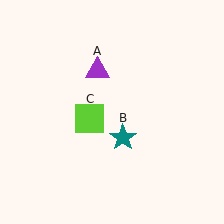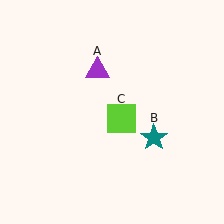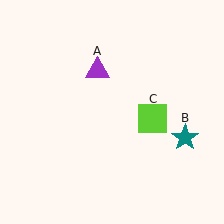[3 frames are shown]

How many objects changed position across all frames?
2 objects changed position: teal star (object B), lime square (object C).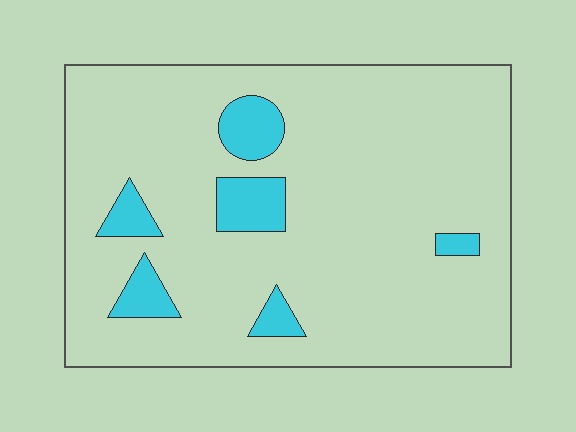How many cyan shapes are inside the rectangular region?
6.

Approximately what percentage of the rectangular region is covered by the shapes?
Approximately 10%.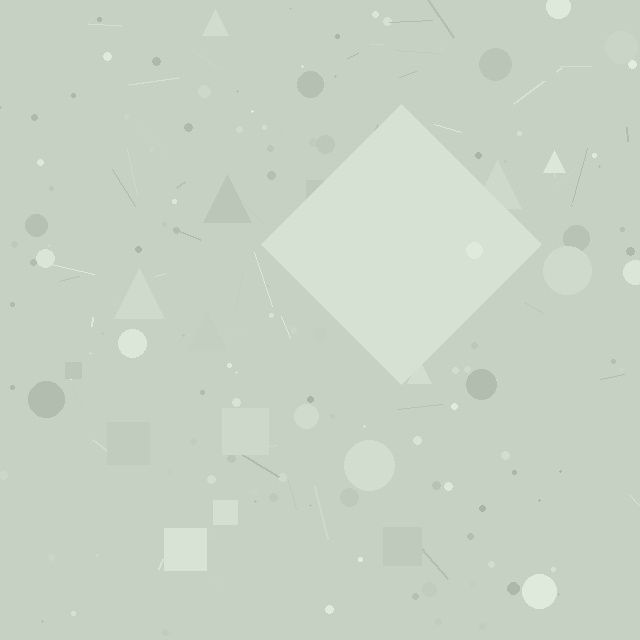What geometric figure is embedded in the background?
A diamond is embedded in the background.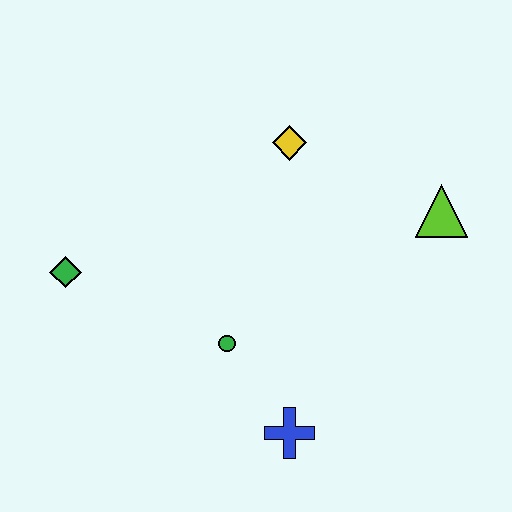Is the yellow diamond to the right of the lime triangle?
No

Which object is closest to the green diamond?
The green circle is closest to the green diamond.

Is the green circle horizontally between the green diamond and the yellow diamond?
Yes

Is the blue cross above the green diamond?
No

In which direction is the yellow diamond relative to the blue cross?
The yellow diamond is above the blue cross.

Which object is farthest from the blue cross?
The yellow diamond is farthest from the blue cross.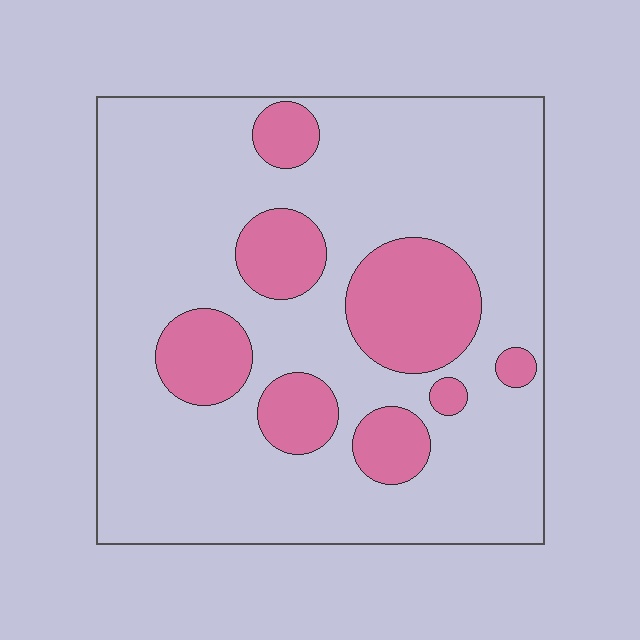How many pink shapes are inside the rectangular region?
8.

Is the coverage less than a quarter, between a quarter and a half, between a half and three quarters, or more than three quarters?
Less than a quarter.